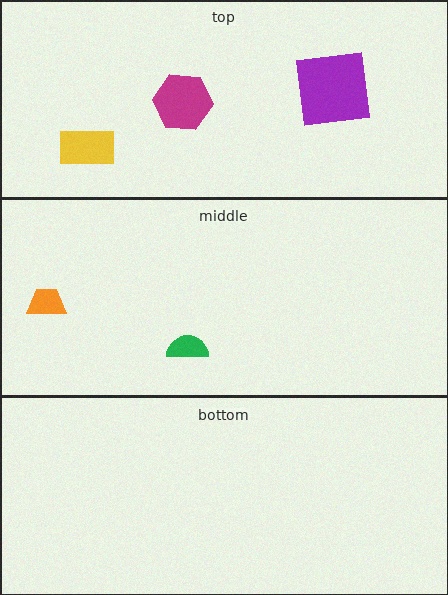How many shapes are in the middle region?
2.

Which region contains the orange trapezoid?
The middle region.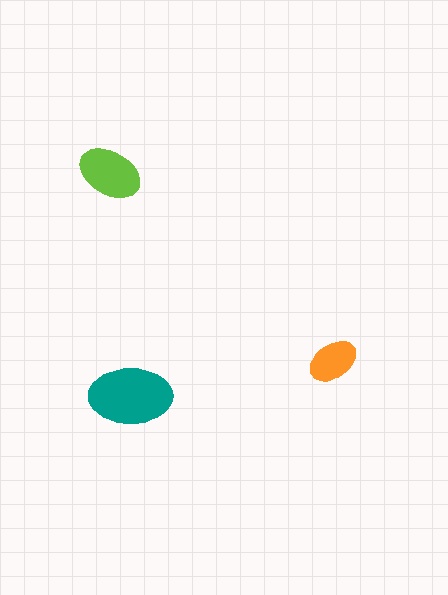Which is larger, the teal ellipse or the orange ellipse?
The teal one.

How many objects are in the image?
There are 3 objects in the image.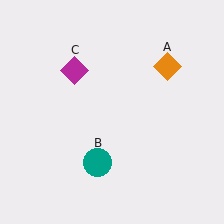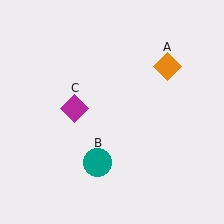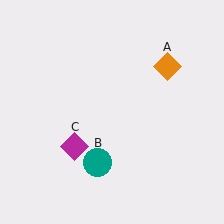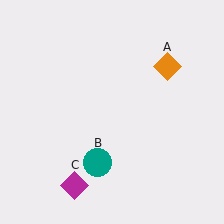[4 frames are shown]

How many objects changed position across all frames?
1 object changed position: magenta diamond (object C).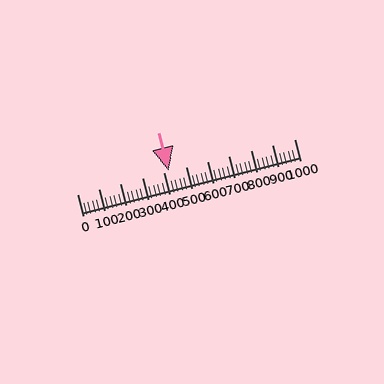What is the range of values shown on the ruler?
The ruler shows values from 0 to 1000.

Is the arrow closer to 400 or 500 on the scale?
The arrow is closer to 400.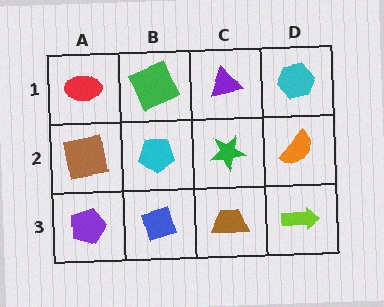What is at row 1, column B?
A green square.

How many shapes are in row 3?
4 shapes.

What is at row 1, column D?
A cyan hexagon.